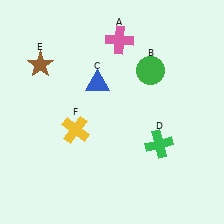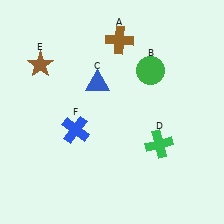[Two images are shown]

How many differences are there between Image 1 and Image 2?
There are 2 differences between the two images.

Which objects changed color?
A changed from pink to brown. F changed from yellow to blue.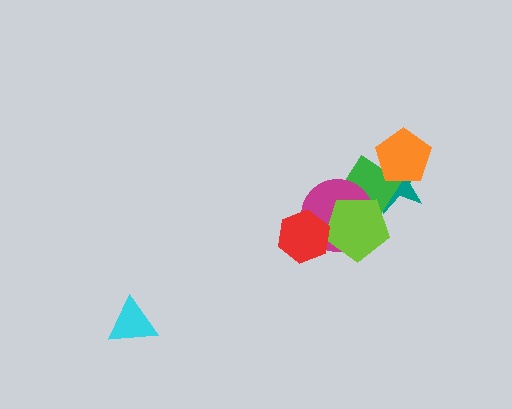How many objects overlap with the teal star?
3 objects overlap with the teal star.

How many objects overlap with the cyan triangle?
0 objects overlap with the cyan triangle.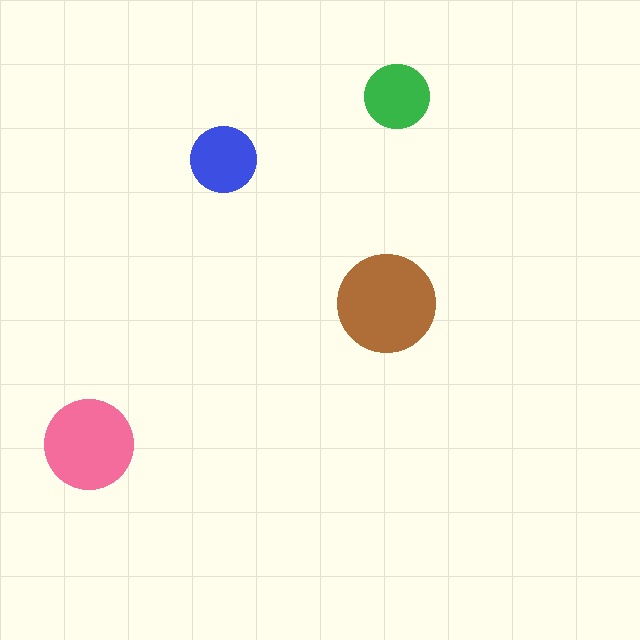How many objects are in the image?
There are 4 objects in the image.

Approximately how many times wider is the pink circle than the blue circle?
About 1.5 times wider.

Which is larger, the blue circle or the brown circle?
The brown one.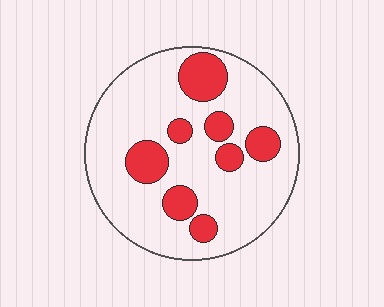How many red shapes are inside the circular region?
8.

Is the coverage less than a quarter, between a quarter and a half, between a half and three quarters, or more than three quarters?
Less than a quarter.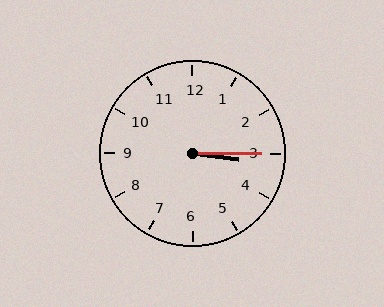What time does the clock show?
3:15.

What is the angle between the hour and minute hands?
Approximately 8 degrees.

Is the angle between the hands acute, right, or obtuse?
It is acute.